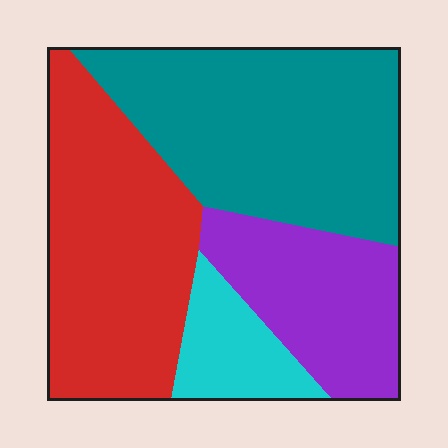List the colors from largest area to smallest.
From largest to smallest: teal, red, purple, cyan.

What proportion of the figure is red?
Red covers roughly 35% of the figure.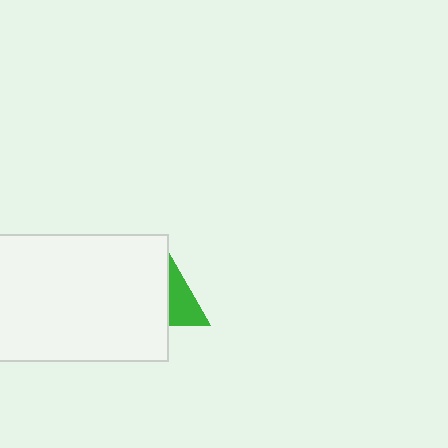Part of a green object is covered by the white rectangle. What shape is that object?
It is a triangle.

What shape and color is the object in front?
The object in front is a white rectangle.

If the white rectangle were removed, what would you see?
You would see the complete green triangle.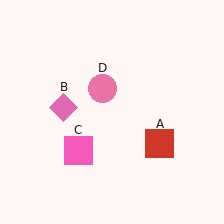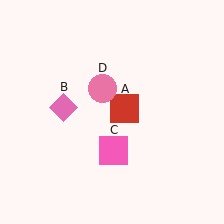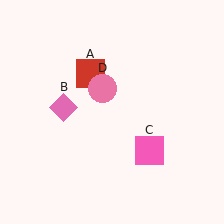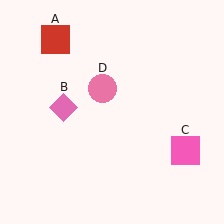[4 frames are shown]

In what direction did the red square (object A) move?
The red square (object A) moved up and to the left.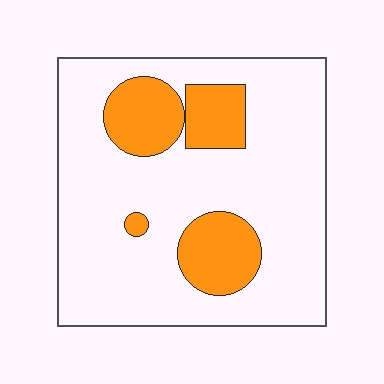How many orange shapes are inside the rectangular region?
4.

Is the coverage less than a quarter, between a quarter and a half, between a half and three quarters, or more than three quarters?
Less than a quarter.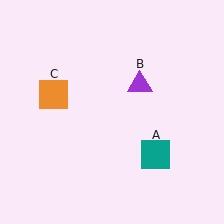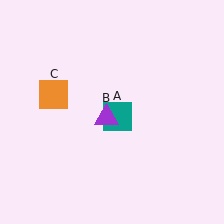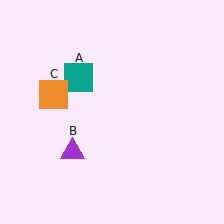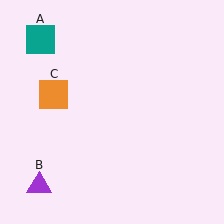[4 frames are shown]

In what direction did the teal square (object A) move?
The teal square (object A) moved up and to the left.